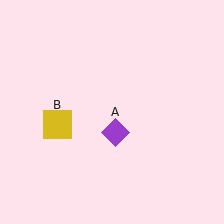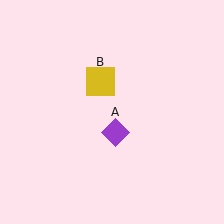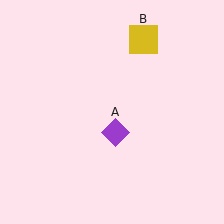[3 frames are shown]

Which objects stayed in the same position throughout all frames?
Purple diamond (object A) remained stationary.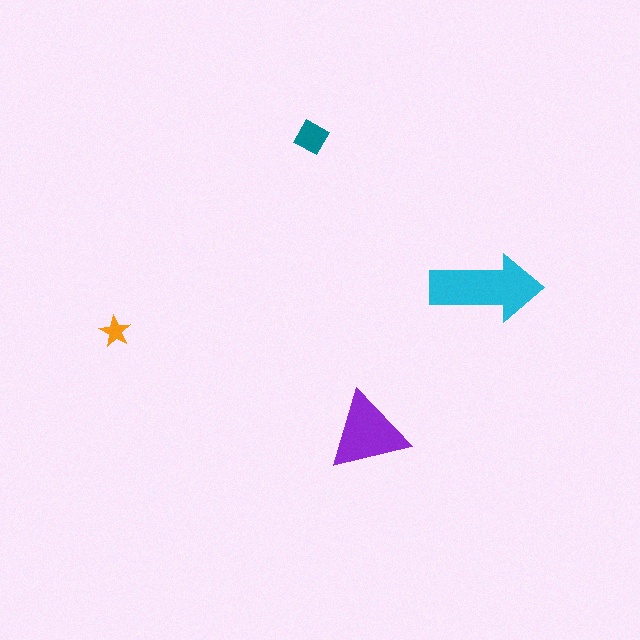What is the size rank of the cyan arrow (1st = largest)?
1st.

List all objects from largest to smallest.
The cyan arrow, the purple triangle, the teal square, the orange star.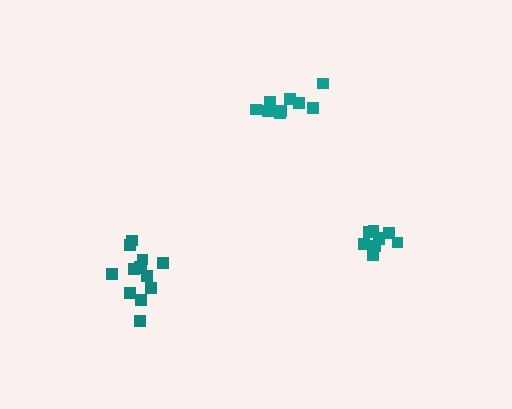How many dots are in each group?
Group 1: 9 dots, Group 2: 9 dots, Group 3: 13 dots (31 total).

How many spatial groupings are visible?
There are 3 spatial groupings.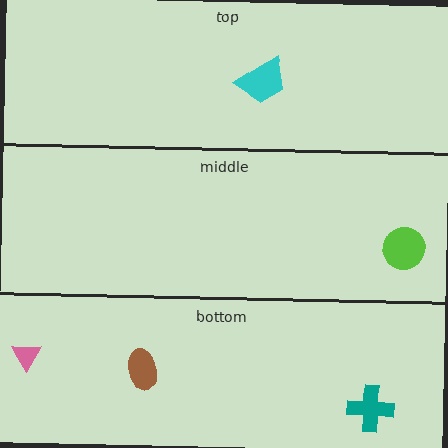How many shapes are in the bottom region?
3.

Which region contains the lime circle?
The middle region.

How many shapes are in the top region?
1.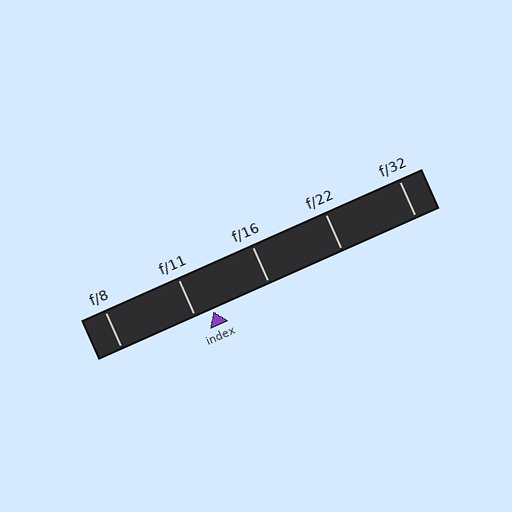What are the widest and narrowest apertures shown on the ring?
The widest aperture shown is f/8 and the narrowest is f/32.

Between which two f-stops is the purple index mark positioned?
The index mark is between f/11 and f/16.